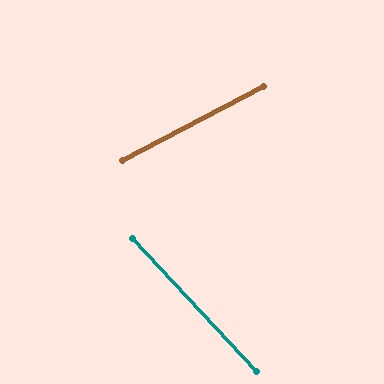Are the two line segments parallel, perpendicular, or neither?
Neither parallel nor perpendicular — they differ by about 75°.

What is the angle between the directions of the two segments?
Approximately 75 degrees.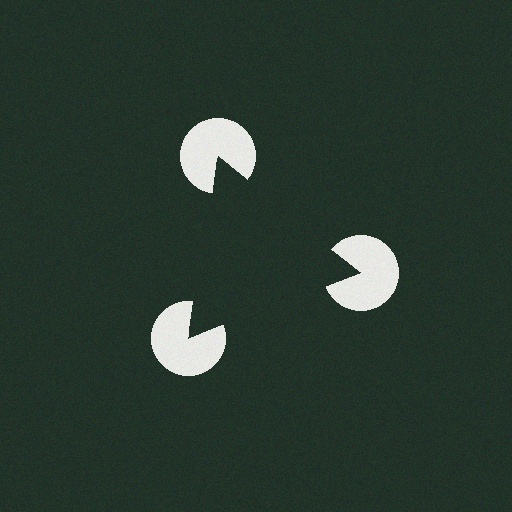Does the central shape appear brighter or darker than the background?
It typically appears slightly darker than the background, even though no actual brightness change is drawn.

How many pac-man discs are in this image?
There are 3 — one at each vertex of the illusory triangle.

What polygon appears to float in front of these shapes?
An illusory triangle — its edges are inferred from the aligned wedge cuts in the pac-man discs, not physically drawn.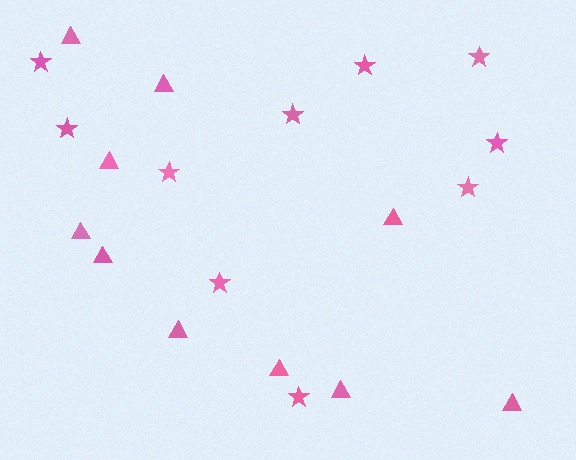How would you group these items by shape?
There are 2 groups: one group of stars (10) and one group of triangles (10).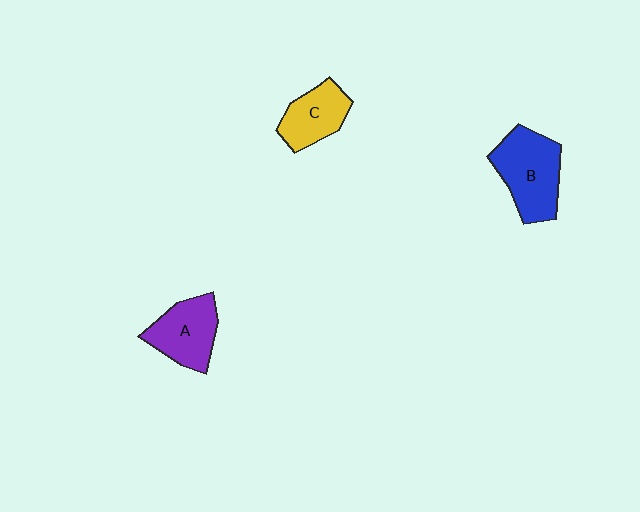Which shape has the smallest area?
Shape C (yellow).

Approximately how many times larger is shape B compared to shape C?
Approximately 1.5 times.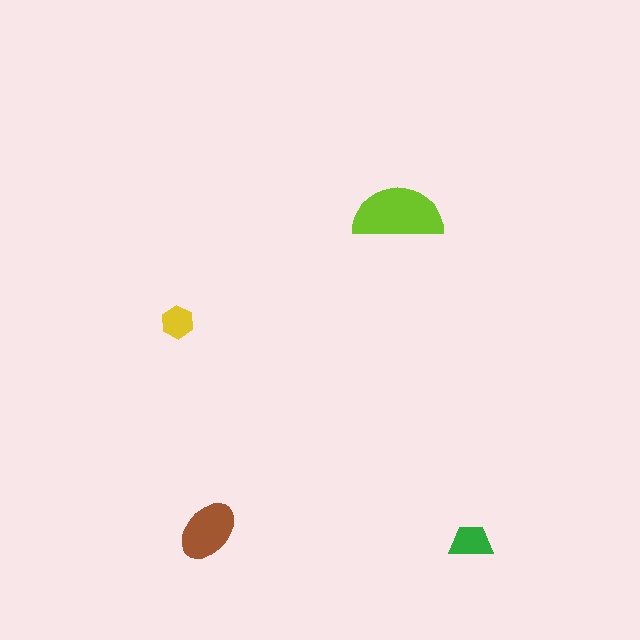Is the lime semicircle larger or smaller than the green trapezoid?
Larger.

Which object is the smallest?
The yellow hexagon.